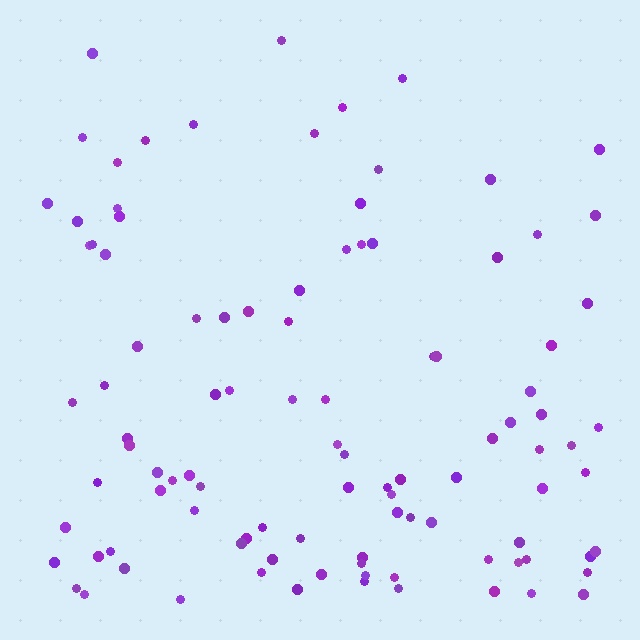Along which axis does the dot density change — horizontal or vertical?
Vertical.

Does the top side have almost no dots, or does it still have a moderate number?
Still a moderate number, just noticeably fewer than the bottom.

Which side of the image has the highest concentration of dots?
The bottom.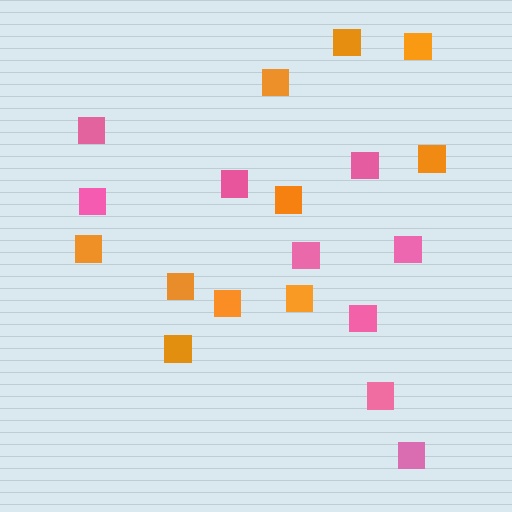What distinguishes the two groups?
There are 2 groups: one group of pink squares (9) and one group of orange squares (10).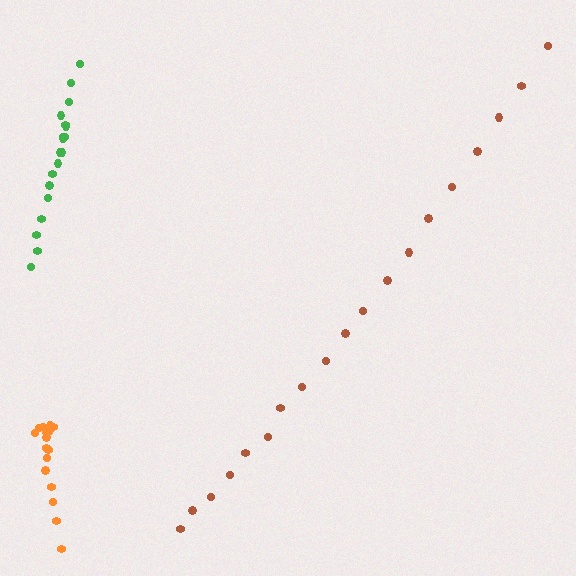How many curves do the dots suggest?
There are 3 distinct paths.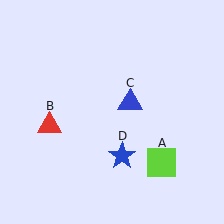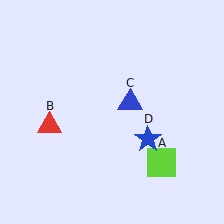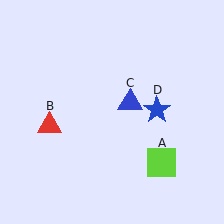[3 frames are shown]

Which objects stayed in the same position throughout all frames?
Lime square (object A) and red triangle (object B) and blue triangle (object C) remained stationary.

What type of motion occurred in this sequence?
The blue star (object D) rotated counterclockwise around the center of the scene.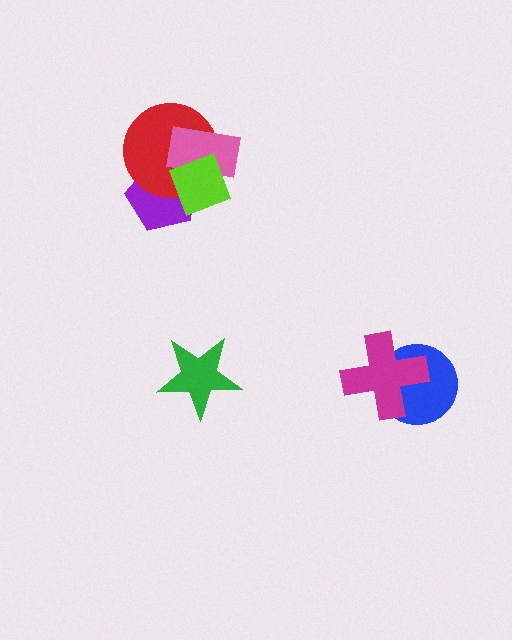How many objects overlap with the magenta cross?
1 object overlaps with the magenta cross.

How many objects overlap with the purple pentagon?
3 objects overlap with the purple pentagon.